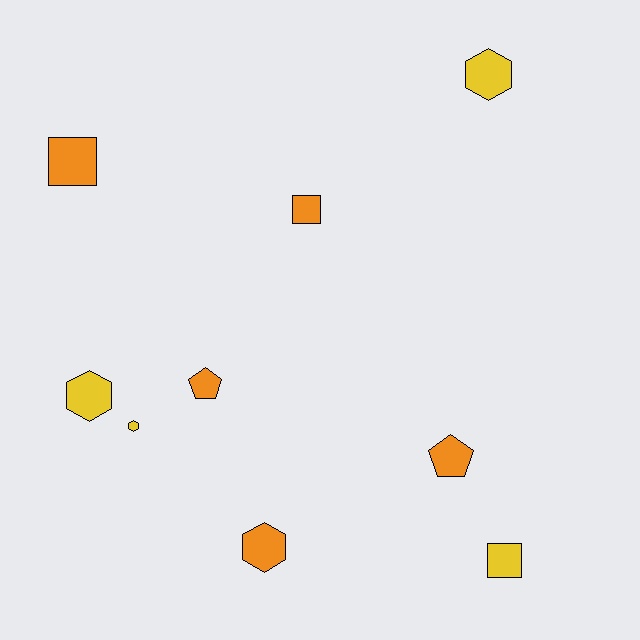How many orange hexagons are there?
There is 1 orange hexagon.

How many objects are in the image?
There are 9 objects.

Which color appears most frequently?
Orange, with 5 objects.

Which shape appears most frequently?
Hexagon, with 4 objects.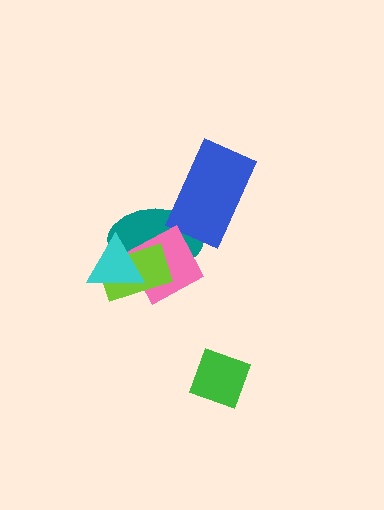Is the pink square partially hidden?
Yes, it is partially covered by another shape.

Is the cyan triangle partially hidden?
No, no other shape covers it.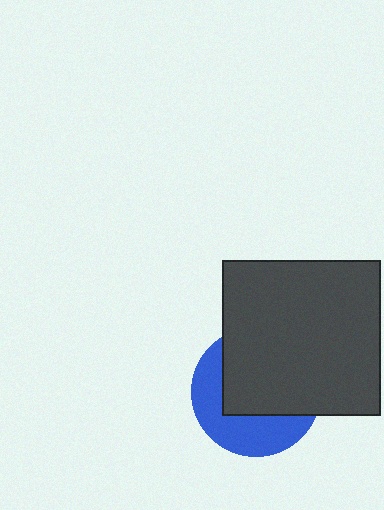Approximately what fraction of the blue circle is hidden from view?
Roughly 58% of the blue circle is hidden behind the dark gray rectangle.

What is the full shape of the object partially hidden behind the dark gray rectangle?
The partially hidden object is a blue circle.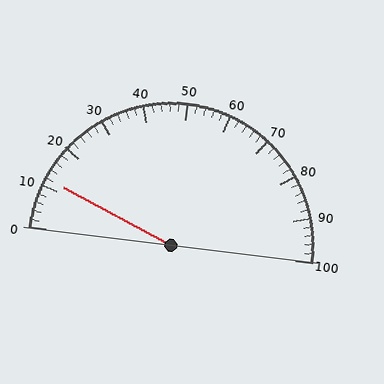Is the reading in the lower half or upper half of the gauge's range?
The reading is in the lower half of the range (0 to 100).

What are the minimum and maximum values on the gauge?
The gauge ranges from 0 to 100.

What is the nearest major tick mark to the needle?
The nearest major tick mark is 10.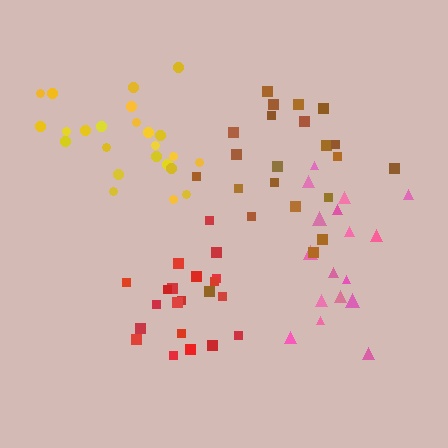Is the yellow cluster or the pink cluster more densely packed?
Yellow.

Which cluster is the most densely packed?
Red.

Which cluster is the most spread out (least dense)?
Brown.